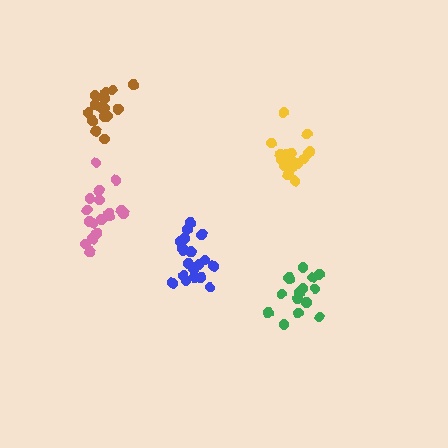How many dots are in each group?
Group 1: 19 dots, Group 2: 16 dots, Group 3: 17 dots, Group 4: 17 dots, Group 5: 20 dots (89 total).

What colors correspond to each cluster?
The clusters are colored: yellow, green, pink, brown, blue.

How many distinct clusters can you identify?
There are 5 distinct clusters.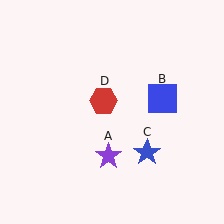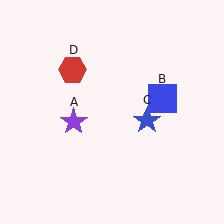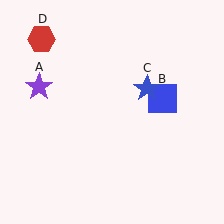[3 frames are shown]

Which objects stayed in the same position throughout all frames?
Blue square (object B) remained stationary.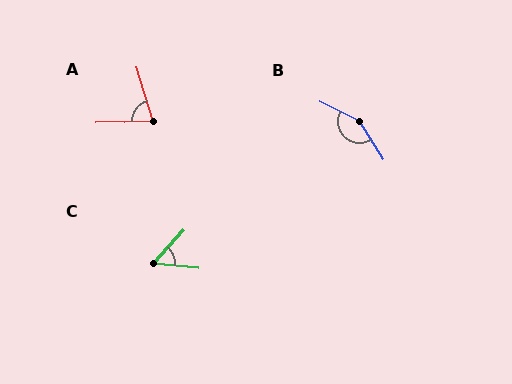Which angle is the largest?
B, at approximately 149 degrees.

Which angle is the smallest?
C, at approximately 54 degrees.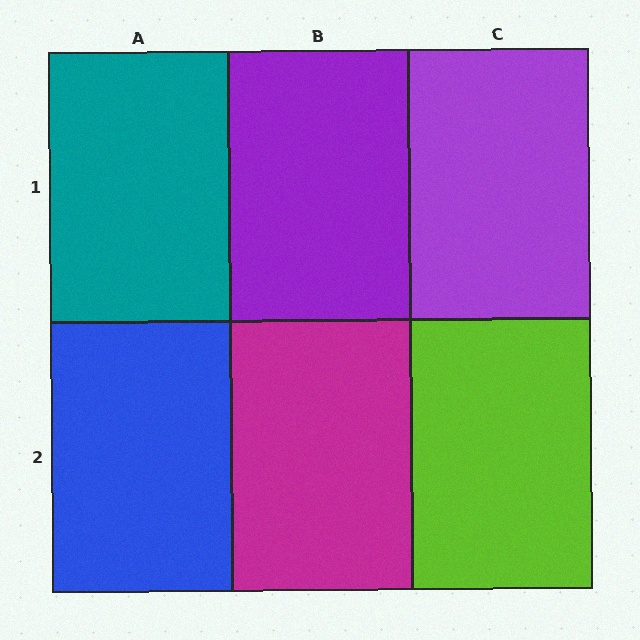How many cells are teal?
1 cell is teal.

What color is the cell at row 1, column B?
Purple.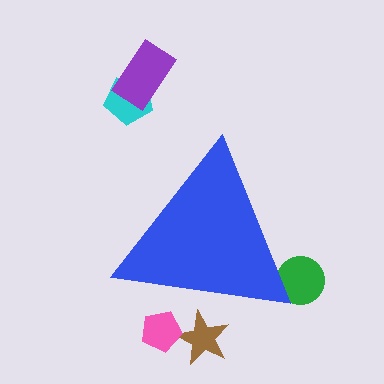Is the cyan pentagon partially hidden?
No, the cyan pentagon is fully visible.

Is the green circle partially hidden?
Yes, the green circle is partially hidden behind the blue triangle.